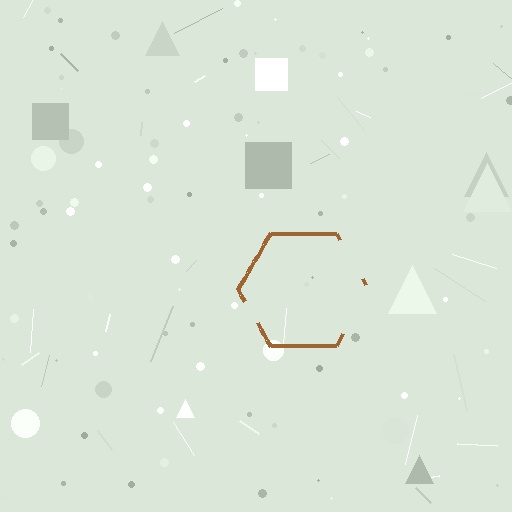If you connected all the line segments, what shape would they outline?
They would outline a hexagon.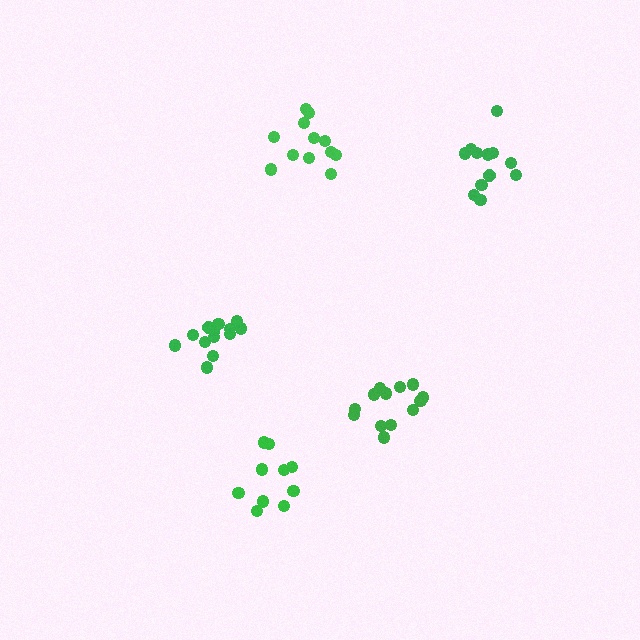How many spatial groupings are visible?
There are 5 spatial groupings.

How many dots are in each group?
Group 1: 10 dots, Group 2: 12 dots, Group 3: 13 dots, Group 4: 13 dots, Group 5: 12 dots (60 total).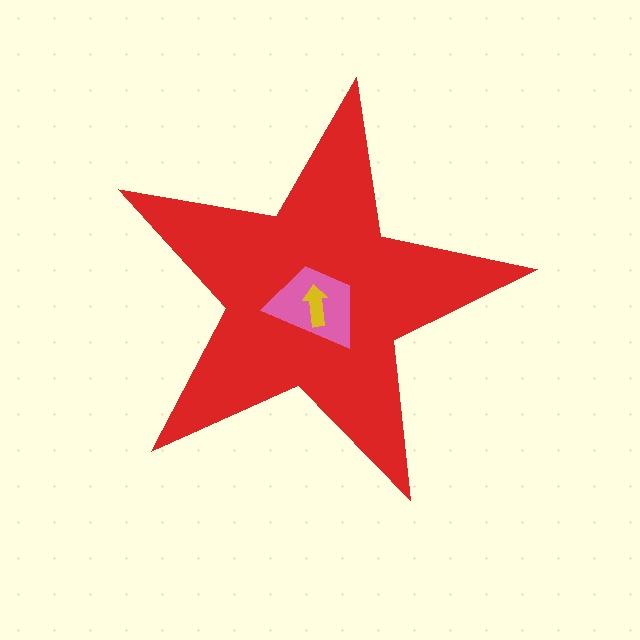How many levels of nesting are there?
3.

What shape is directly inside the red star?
The pink trapezoid.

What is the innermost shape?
The yellow arrow.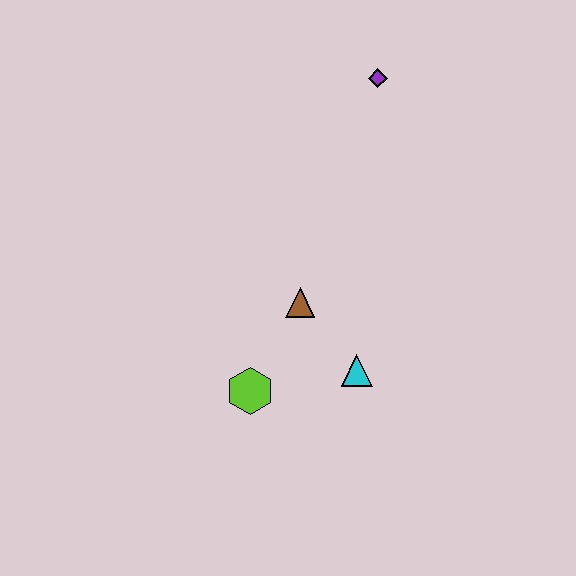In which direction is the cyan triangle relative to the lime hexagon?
The cyan triangle is to the right of the lime hexagon.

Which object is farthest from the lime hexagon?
The purple diamond is farthest from the lime hexagon.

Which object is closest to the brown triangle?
The cyan triangle is closest to the brown triangle.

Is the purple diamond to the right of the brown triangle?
Yes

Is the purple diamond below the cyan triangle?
No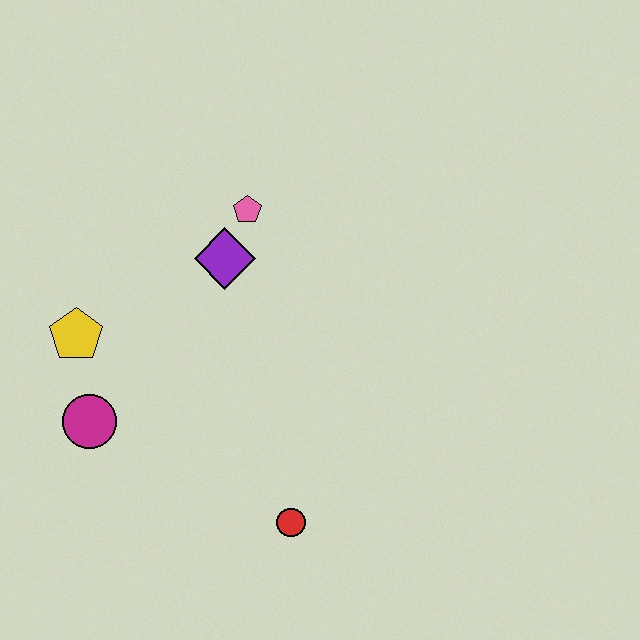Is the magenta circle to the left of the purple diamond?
Yes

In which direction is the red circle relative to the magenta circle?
The red circle is to the right of the magenta circle.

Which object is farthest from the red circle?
The pink pentagon is farthest from the red circle.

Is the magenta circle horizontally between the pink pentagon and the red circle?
No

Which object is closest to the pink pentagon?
The purple diamond is closest to the pink pentagon.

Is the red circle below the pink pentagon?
Yes